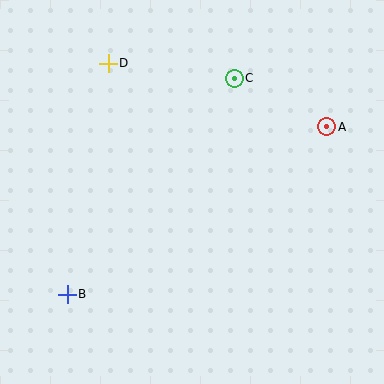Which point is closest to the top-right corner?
Point A is closest to the top-right corner.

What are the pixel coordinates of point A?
Point A is at (327, 127).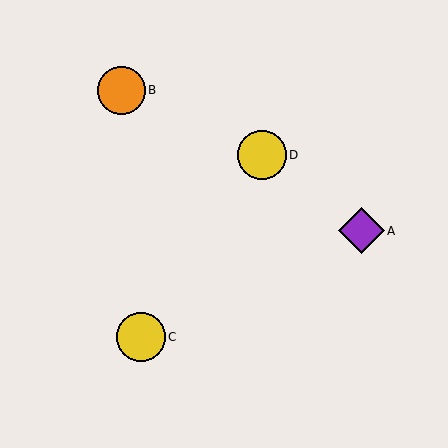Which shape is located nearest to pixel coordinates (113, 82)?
The orange circle (labeled B) at (121, 90) is nearest to that location.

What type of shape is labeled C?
Shape C is a yellow circle.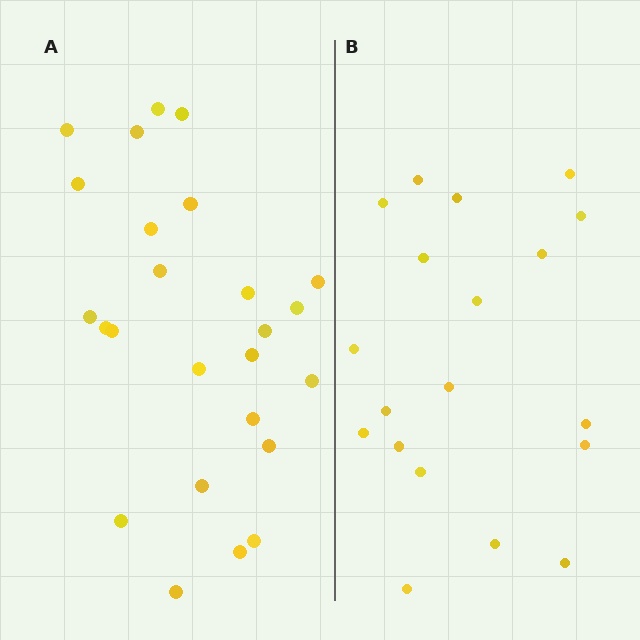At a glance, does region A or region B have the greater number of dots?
Region A (the left region) has more dots.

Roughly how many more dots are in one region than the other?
Region A has about 6 more dots than region B.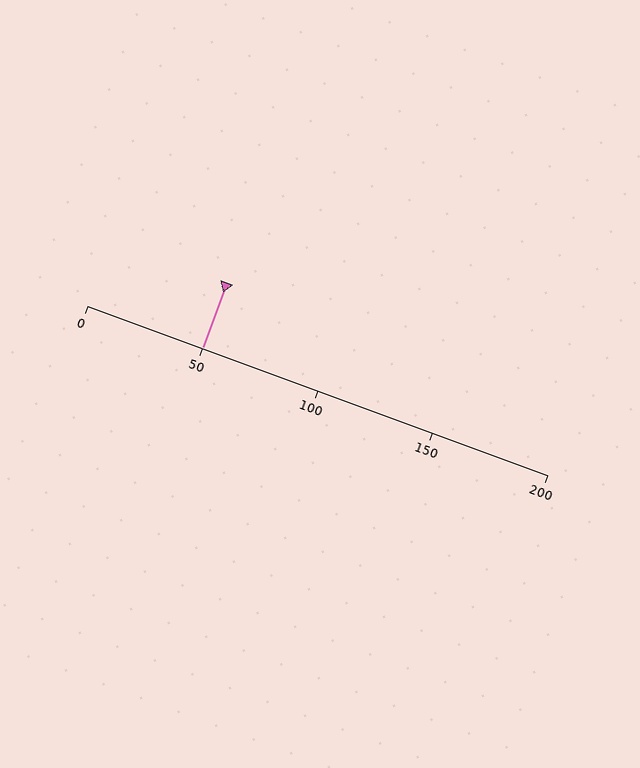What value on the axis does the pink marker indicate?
The marker indicates approximately 50.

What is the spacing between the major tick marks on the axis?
The major ticks are spaced 50 apart.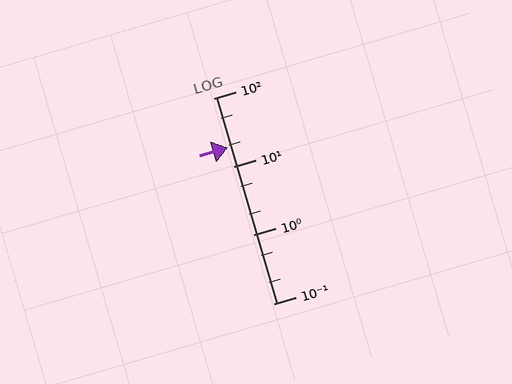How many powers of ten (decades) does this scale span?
The scale spans 3 decades, from 0.1 to 100.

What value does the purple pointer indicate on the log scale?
The pointer indicates approximately 19.